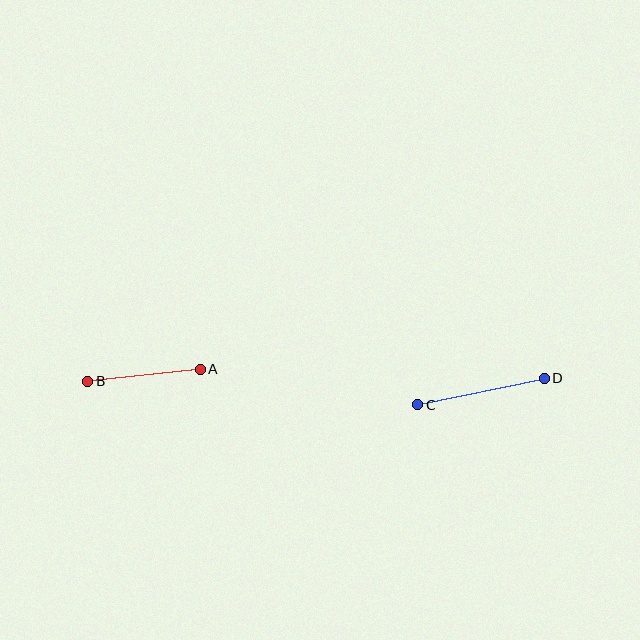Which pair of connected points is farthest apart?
Points C and D are farthest apart.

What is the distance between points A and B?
The distance is approximately 113 pixels.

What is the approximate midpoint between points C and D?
The midpoint is at approximately (481, 392) pixels.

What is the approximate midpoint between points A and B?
The midpoint is at approximately (144, 375) pixels.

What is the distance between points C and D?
The distance is approximately 130 pixels.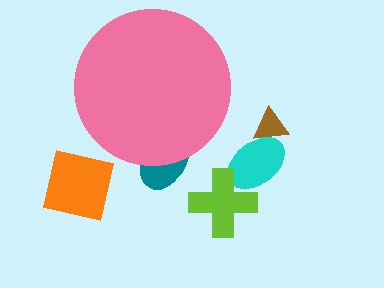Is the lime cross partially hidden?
No, the lime cross is fully visible.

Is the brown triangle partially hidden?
No, the brown triangle is fully visible.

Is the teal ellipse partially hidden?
Yes, the teal ellipse is partially hidden behind the pink circle.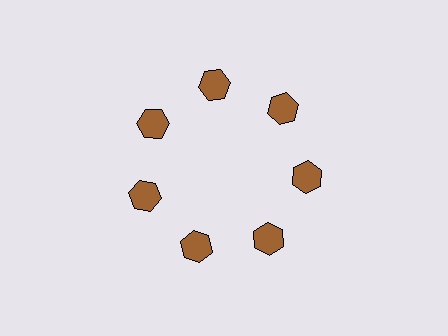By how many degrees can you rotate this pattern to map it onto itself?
The pattern maps onto itself every 51 degrees of rotation.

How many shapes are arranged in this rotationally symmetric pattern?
There are 7 shapes, arranged in 7 groups of 1.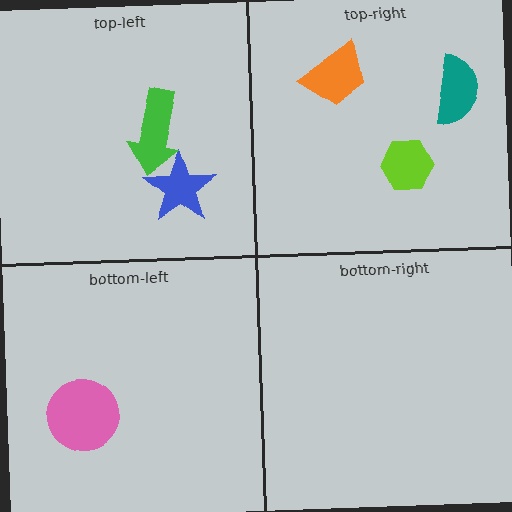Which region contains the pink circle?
The bottom-left region.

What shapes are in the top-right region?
The teal semicircle, the lime hexagon, the orange trapezoid.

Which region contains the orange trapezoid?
The top-right region.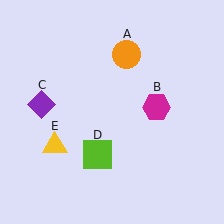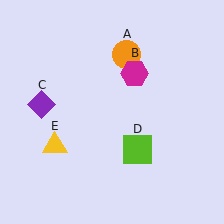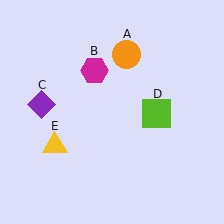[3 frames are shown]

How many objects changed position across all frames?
2 objects changed position: magenta hexagon (object B), lime square (object D).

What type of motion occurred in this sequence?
The magenta hexagon (object B), lime square (object D) rotated counterclockwise around the center of the scene.